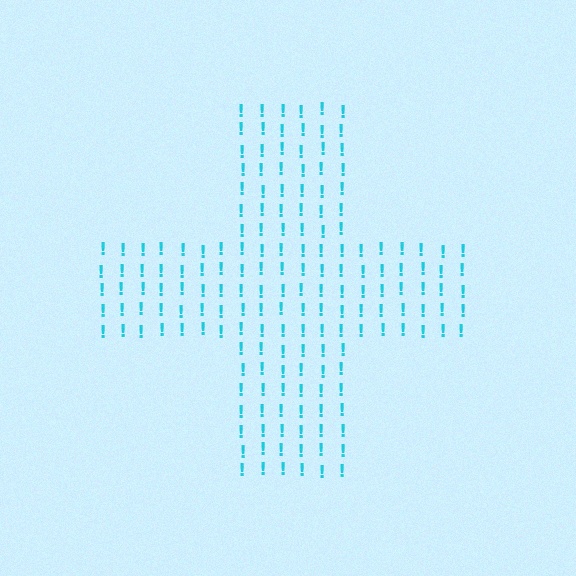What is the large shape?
The large shape is a cross.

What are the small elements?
The small elements are exclamation marks.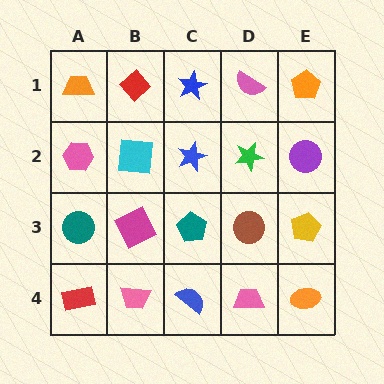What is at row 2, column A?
A pink hexagon.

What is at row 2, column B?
A cyan square.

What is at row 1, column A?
An orange trapezoid.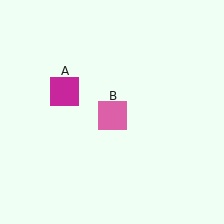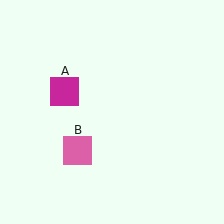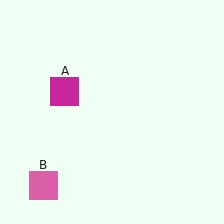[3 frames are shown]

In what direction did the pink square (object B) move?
The pink square (object B) moved down and to the left.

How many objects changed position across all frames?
1 object changed position: pink square (object B).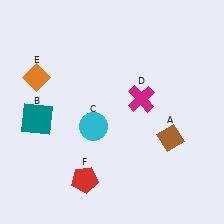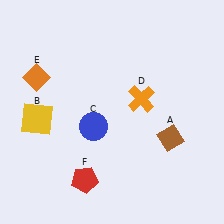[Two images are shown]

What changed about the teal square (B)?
In Image 1, B is teal. In Image 2, it changed to yellow.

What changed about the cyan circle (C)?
In Image 1, C is cyan. In Image 2, it changed to blue.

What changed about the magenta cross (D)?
In Image 1, D is magenta. In Image 2, it changed to orange.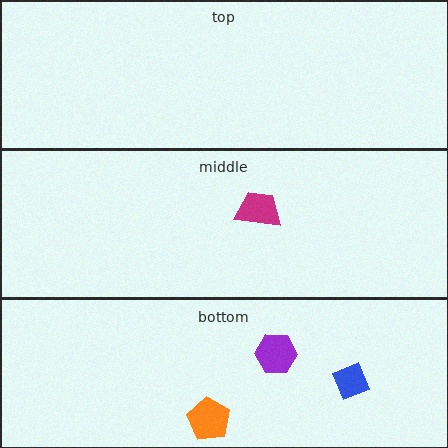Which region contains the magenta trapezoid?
The middle region.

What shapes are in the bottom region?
The blue diamond, the orange pentagon, the purple hexagon.